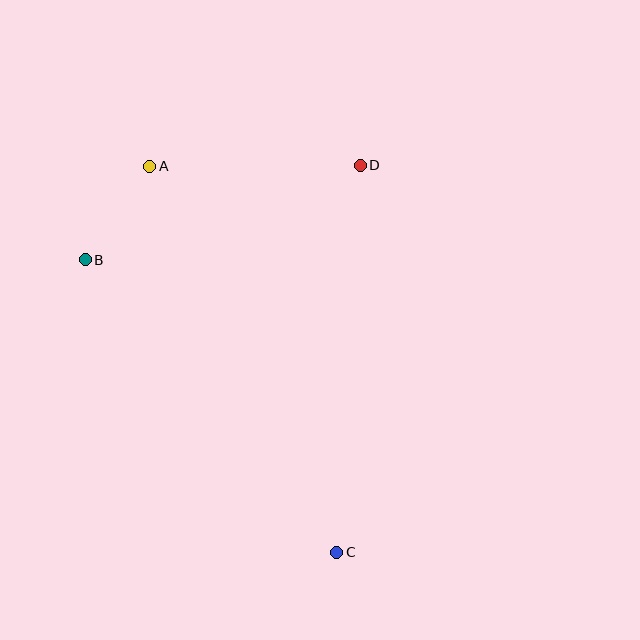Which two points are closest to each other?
Points A and B are closest to each other.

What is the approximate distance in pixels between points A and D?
The distance between A and D is approximately 211 pixels.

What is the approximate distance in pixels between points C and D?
The distance between C and D is approximately 387 pixels.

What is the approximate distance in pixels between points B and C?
The distance between B and C is approximately 386 pixels.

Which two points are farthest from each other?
Points A and C are farthest from each other.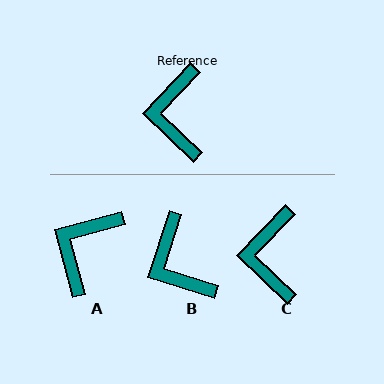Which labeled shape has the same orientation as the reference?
C.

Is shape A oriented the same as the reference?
No, it is off by about 31 degrees.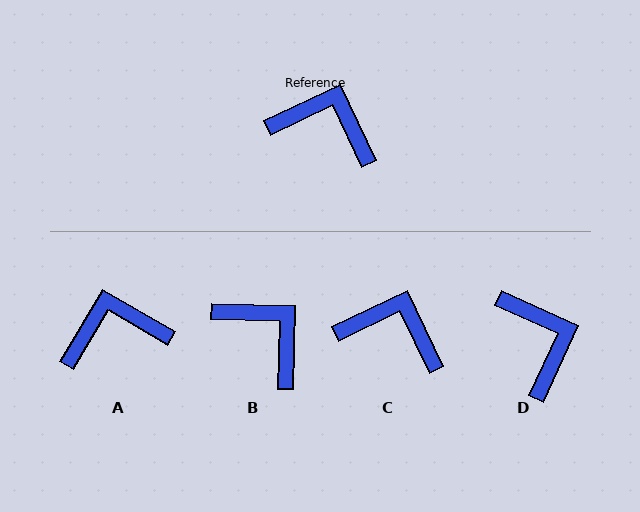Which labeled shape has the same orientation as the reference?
C.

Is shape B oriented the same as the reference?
No, it is off by about 27 degrees.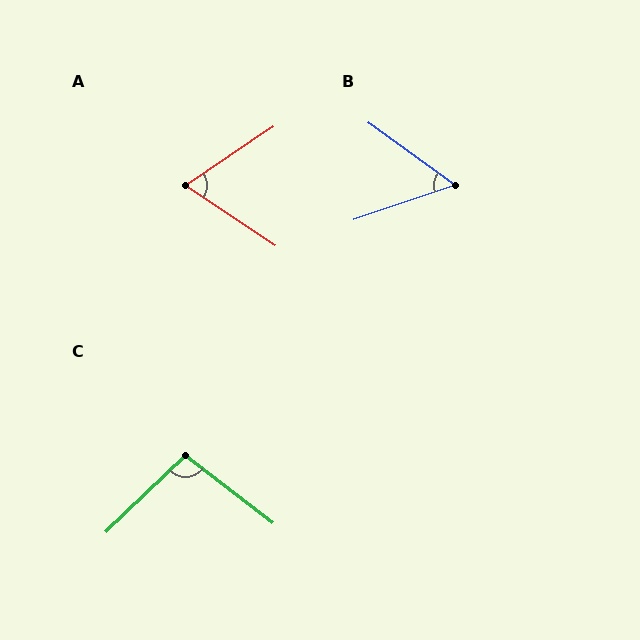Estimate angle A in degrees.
Approximately 67 degrees.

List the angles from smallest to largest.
B (55°), A (67°), C (98°).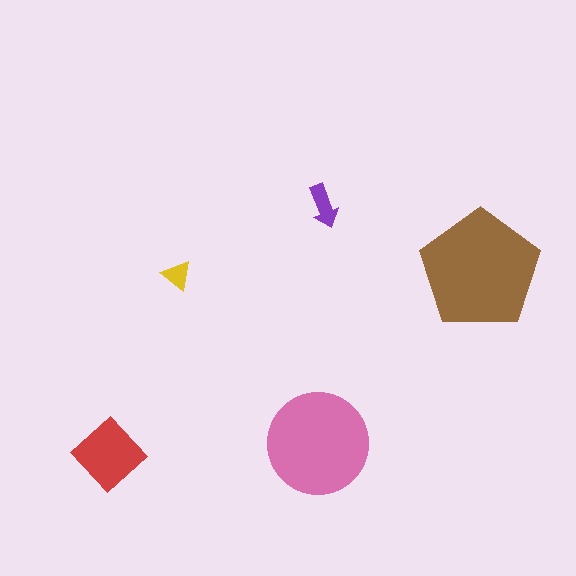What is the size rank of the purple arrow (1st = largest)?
4th.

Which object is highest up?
The purple arrow is topmost.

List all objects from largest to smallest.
The brown pentagon, the pink circle, the red diamond, the purple arrow, the yellow triangle.